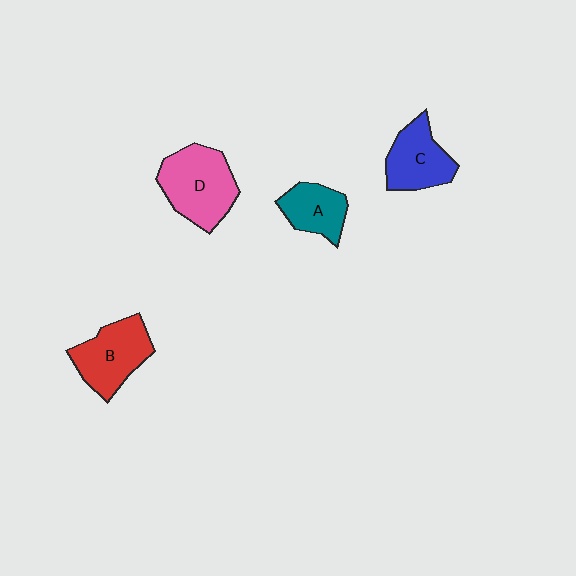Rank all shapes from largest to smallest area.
From largest to smallest: D (pink), B (red), C (blue), A (teal).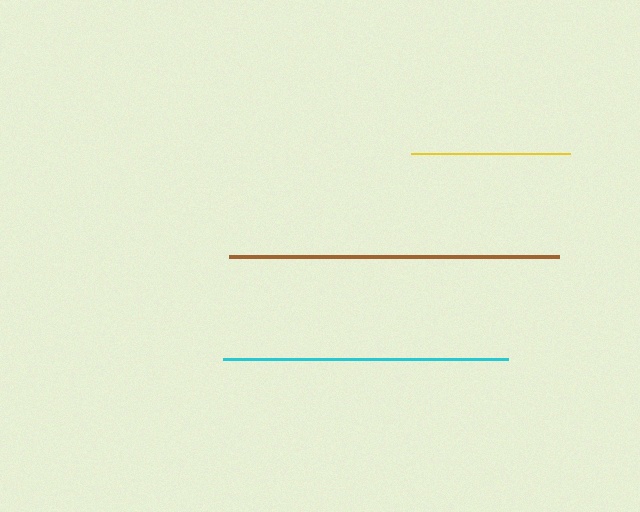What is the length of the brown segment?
The brown segment is approximately 330 pixels long.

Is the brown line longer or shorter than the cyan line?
The brown line is longer than the cyan line.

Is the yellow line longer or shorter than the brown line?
The brown line is longer than the yellow line.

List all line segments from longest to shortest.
From longest to shortest: brown, cyan, yellow.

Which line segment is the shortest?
The yellow line is the shortest at approximately 160 pixels.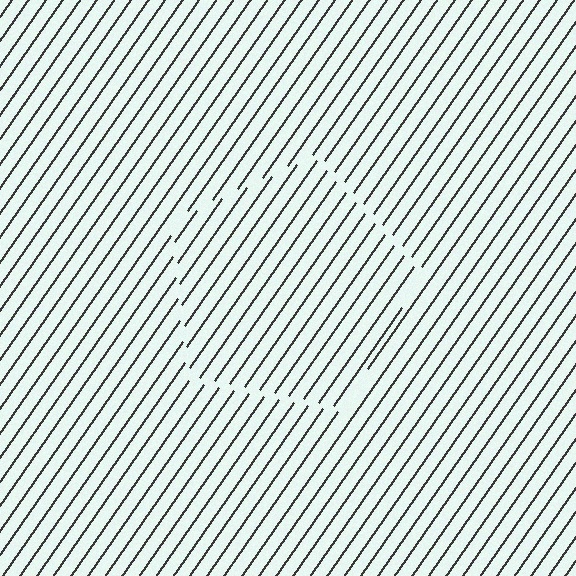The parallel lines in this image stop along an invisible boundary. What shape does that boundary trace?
An illusory pentagon. The interior of the shape contains the same grating, shifted by half a period — the contour is defined by the phase discontinuity where line-ends from the inner and outer gratings abut.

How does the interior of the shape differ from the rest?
The interior of the shape contains the same grating, shifted by half a period — the contour is defined by the phase discontinuity where line-ends from the inner and outer gratings abut.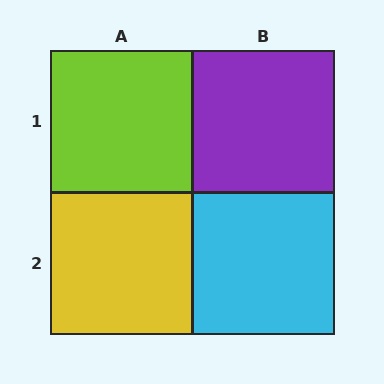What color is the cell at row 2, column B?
Cyan.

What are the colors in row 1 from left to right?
Lime, purple.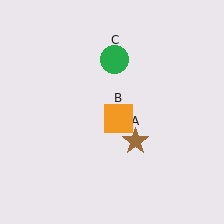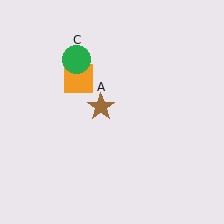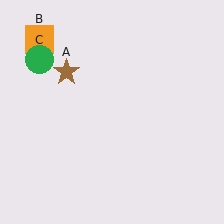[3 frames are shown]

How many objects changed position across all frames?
3 objects changed position: brown star (object A), orange square (object B), green circle (object C).